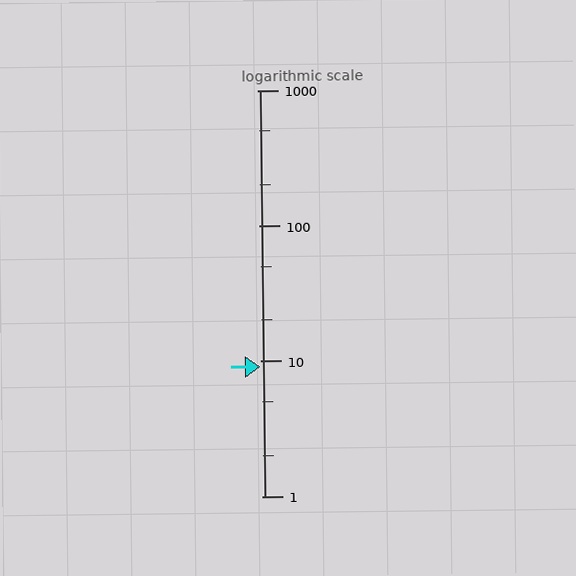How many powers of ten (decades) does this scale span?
The scale spans 3 decades, from 1 to 1000.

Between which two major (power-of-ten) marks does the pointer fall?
The pointer is between 1 and 10.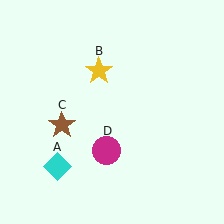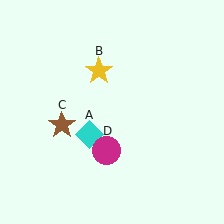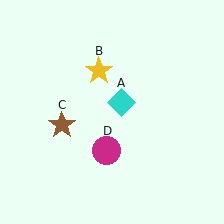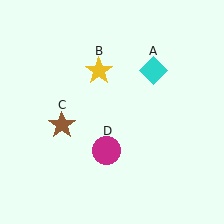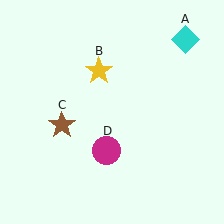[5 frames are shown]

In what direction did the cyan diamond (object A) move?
The cyan diamond (object A) moved up and to the right.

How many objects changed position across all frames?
1 object changed position: cyan diamond (object A).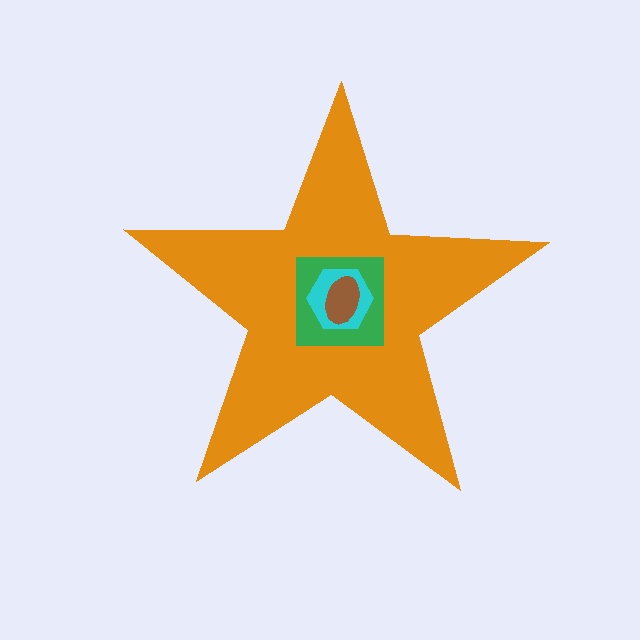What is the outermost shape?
The orange star.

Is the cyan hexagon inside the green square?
Yes.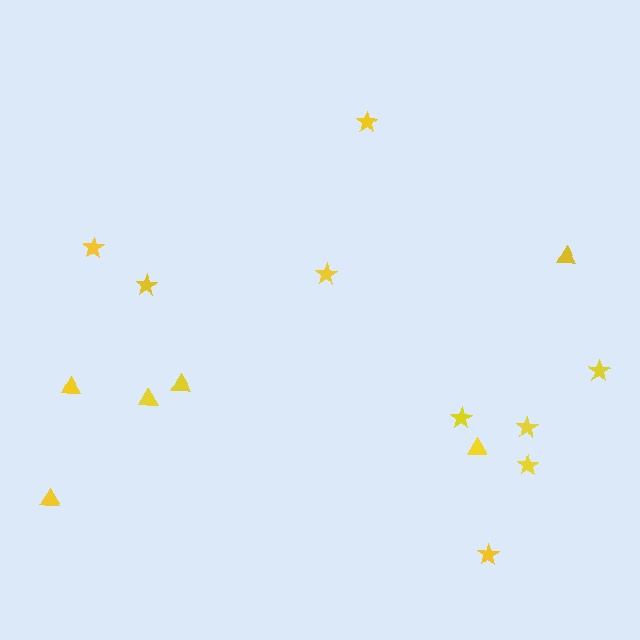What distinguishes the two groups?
There are 2 groups: one group of triangles (6) and one group of stars (9).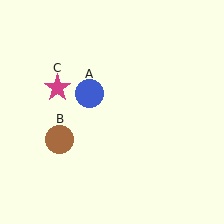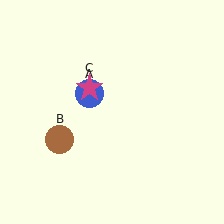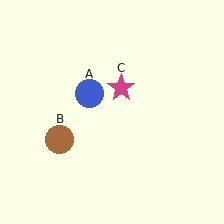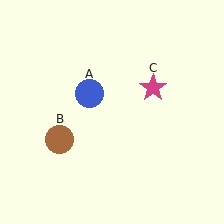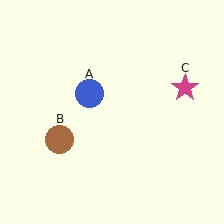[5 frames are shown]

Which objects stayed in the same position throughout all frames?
Blue circle (object A) and brown circle (object B) remained stationary.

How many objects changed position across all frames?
1 object changed position: magenta star (object C).